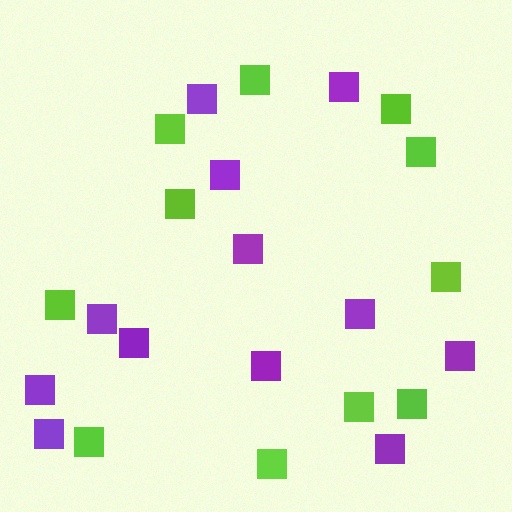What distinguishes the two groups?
There are 2 groups: one group of lime squares (11) and one group of purple squares (12).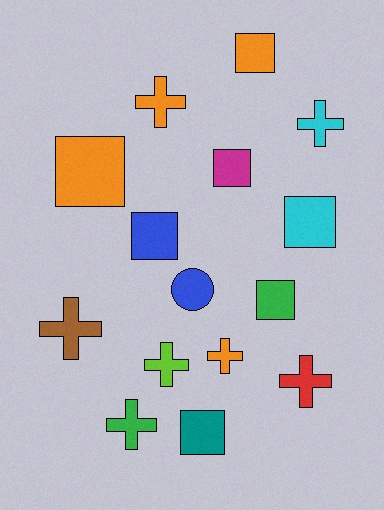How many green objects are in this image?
There are 2 green objects.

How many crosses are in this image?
There are 7 crosses.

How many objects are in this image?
There are 15 objects.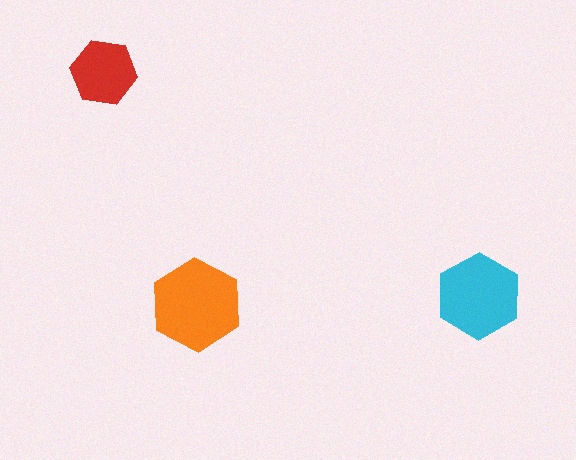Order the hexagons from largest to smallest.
the orange one, the cyan one, the red one.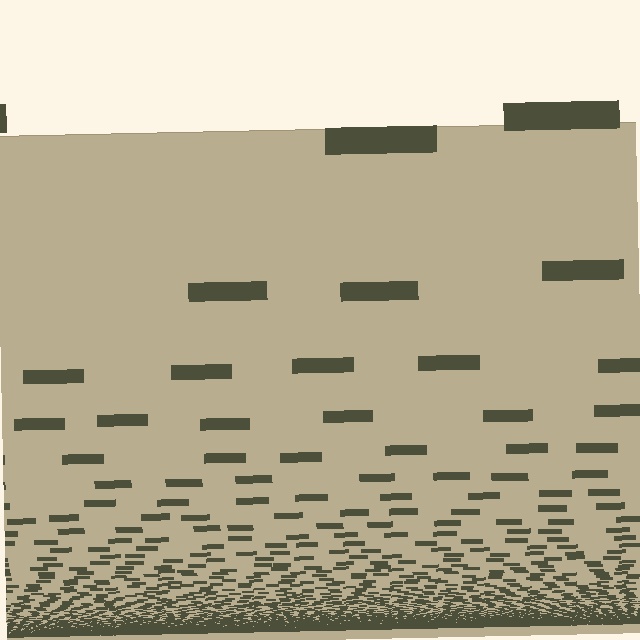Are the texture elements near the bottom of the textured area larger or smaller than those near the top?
Smaller. The gradient is inverted — elements near the bottom are smaller and denser.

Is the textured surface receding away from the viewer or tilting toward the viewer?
The surface appears to tilt toward the viewer. Texture elements get larger and sparser toward the top.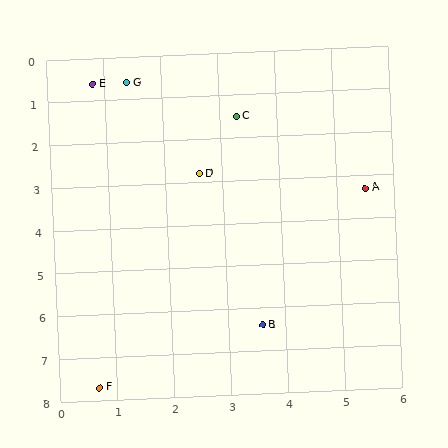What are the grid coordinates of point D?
Point D is at approximately (2.6, 2.8).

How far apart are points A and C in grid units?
Points A and C are about 2.8 grid units apart.